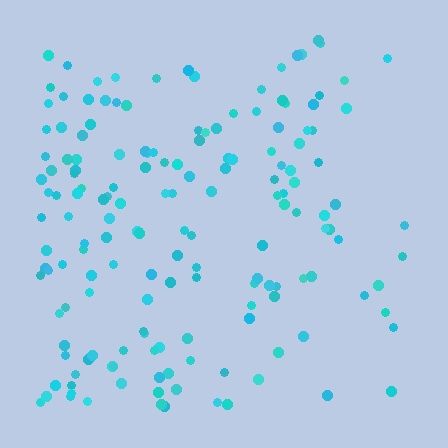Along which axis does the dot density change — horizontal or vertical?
Horizontal.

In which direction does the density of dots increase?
From right to left, with the left side densest.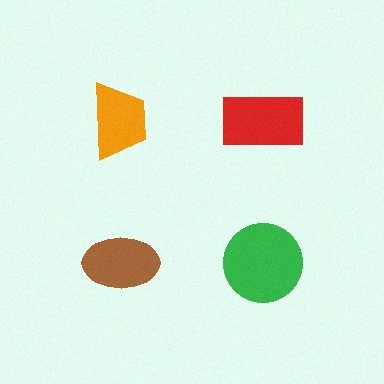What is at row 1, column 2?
A red rectangle.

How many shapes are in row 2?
2 shapes.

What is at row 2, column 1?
A brown ellipse.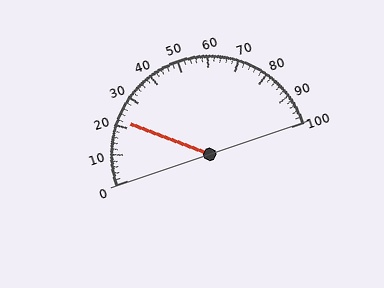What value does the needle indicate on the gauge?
The needle indicates approximately 22.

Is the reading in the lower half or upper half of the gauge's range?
The reading is in the lower half of the range (0 to 100).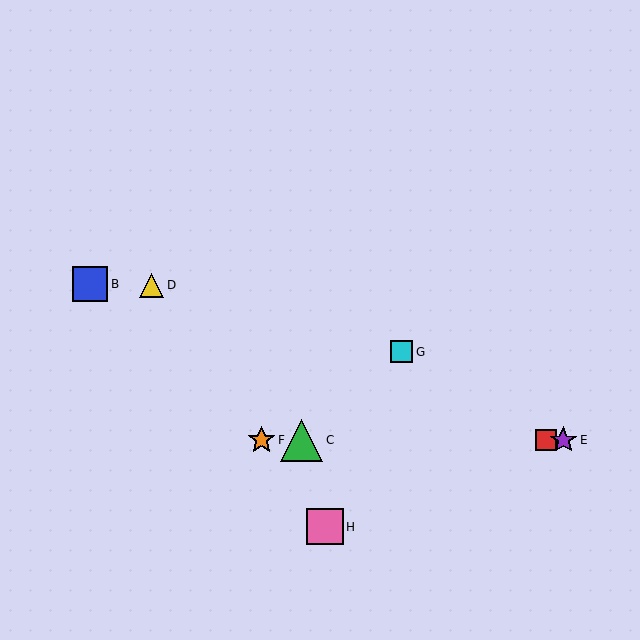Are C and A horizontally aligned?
Yes, both are at y≈440.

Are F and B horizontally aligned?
No, F is at y≈440 and B is at y≈284.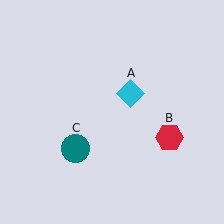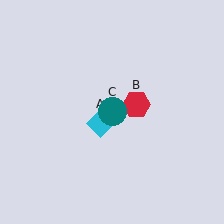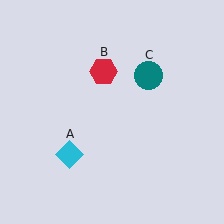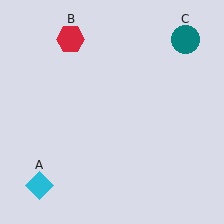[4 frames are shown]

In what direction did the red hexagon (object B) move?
The red hexagon (object B) moved up and to the left.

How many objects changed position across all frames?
3 objects changed position: cyan diamond (object A), red hexagon (object B), teal circle (object C).